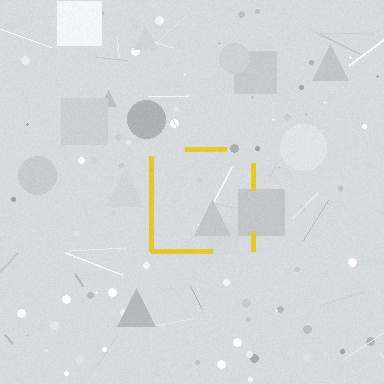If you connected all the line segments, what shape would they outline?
They would outline a square.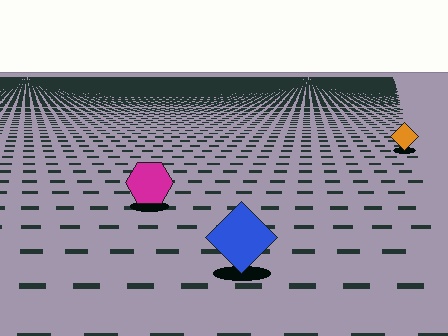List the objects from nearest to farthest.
From nearest to farthest: the blue diamond, the magenta hexagon, the orange diamond.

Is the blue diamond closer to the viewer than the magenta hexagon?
Yes. The blue diamond is closer — you can tell from the texture gradient: the ground texture is coarser near it.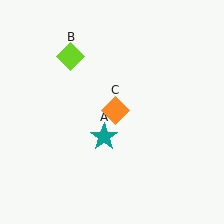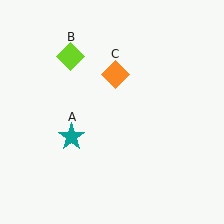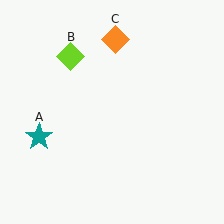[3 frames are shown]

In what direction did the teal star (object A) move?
The teal star (object A) moved left.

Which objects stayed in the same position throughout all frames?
Lime diamond (object B) remained stationary.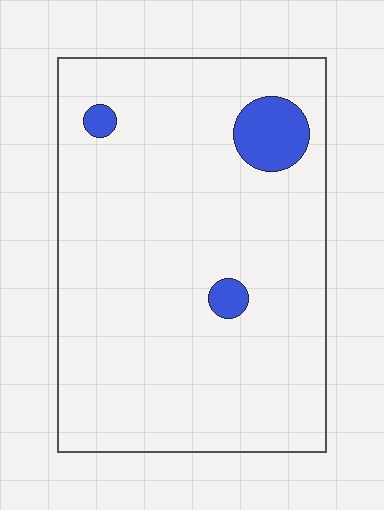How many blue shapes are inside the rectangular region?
3.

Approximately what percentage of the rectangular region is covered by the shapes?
Approximately 5%.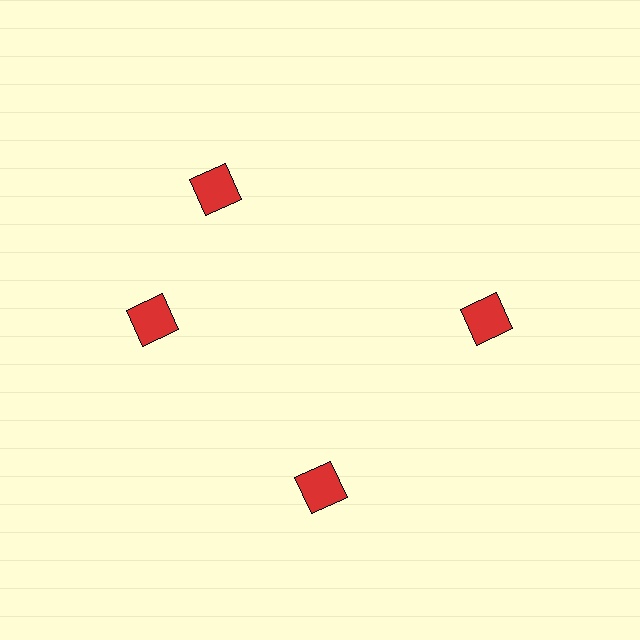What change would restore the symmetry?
The symmetry would be restored by rotating it back into even spacing with its neighbors so that all 4 squares sit at equal angles and equal distance from the center.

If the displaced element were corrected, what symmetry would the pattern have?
It would have 4-fold rotational symmetry — the pattern would map onto itself every 90 degrees.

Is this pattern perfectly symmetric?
No. The 4 red squares are arranged in a ring, but one element near the 12 o'clock position is rotated out of alignment along the ring, breaking the 4-fold rotational symmetry.